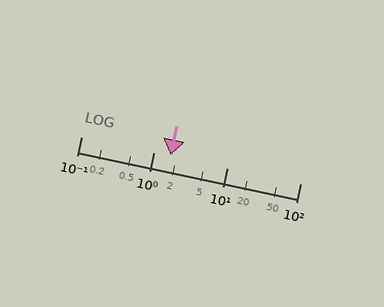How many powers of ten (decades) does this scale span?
The scale spans 3 decades, from 0.1 to 100.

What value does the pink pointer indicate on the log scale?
The pointer indicates approximately 1.7.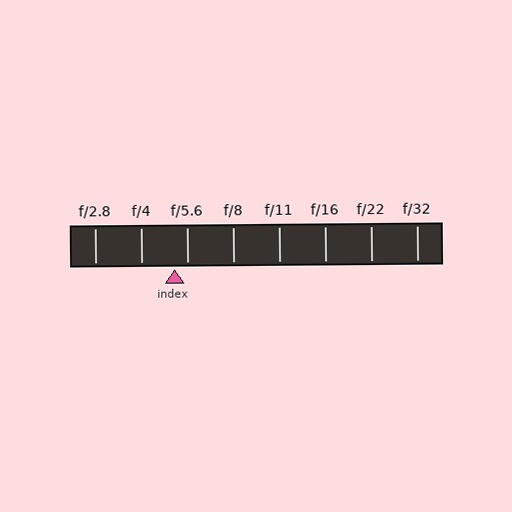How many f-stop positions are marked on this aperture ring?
There are 8 f-stop positions marked.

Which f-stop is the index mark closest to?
The index mark is closest to f/5.6.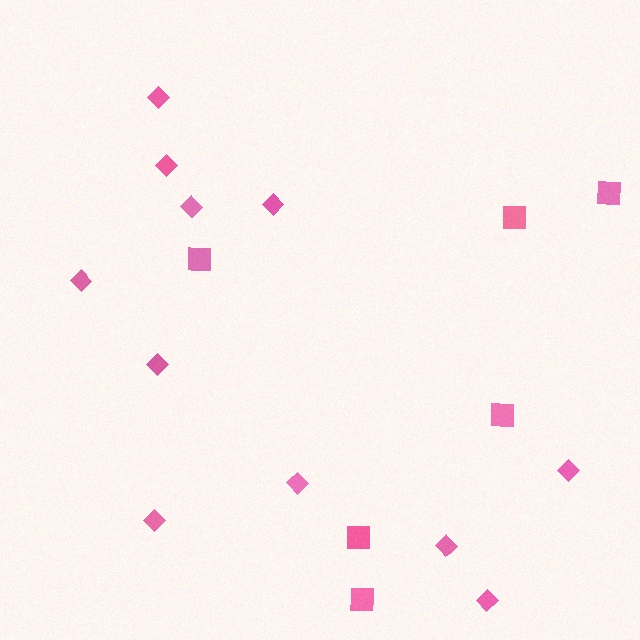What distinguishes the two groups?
There are 2 groups: one group of diamonds (11) and one group of squares (6).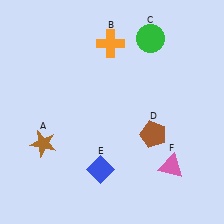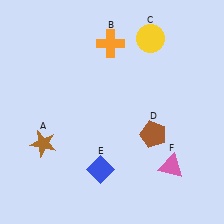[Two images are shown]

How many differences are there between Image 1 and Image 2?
There is 1 difference between the two images.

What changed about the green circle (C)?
In Image 1, C is green. In Image 2, it changed to yellow.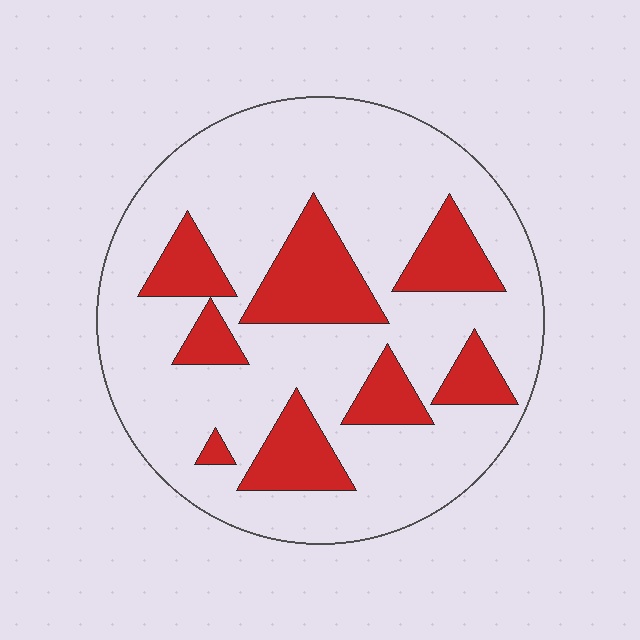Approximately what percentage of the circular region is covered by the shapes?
Approximately 25%.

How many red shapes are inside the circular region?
8.